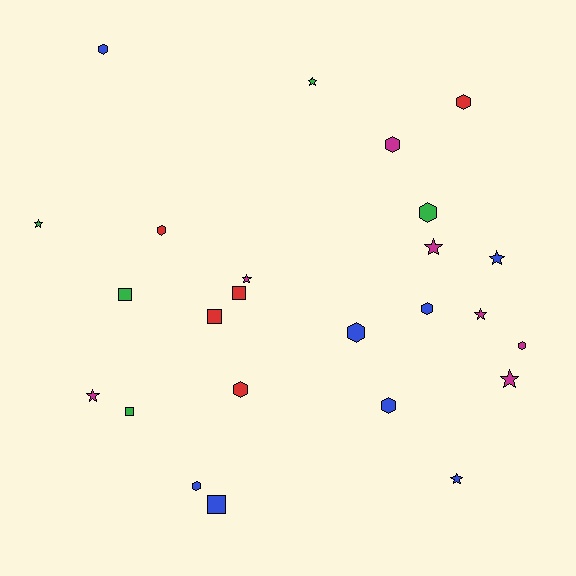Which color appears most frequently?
Blue, with 8 objects.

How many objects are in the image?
There are 25 objects.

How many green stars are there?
There are 2 green stars.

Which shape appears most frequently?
Hexagon, with 11 objects.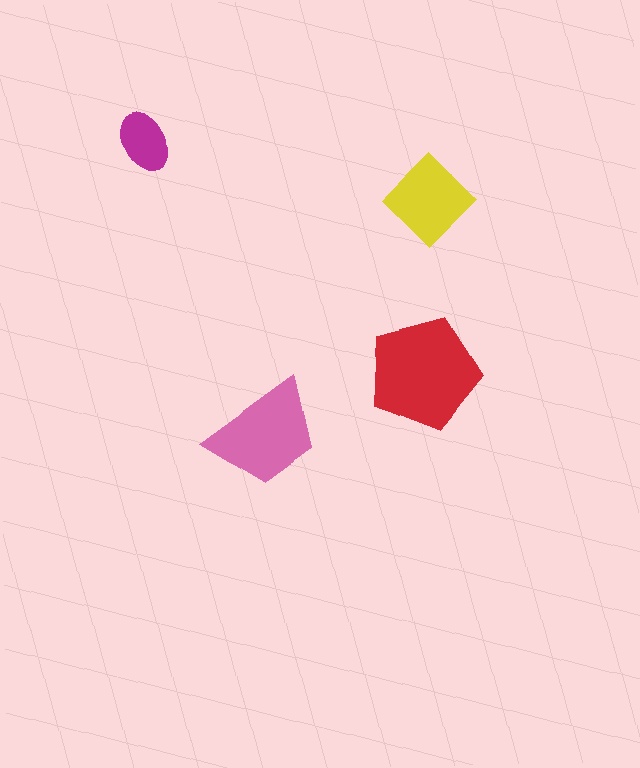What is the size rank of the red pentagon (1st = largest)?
1st.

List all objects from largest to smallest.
The red pentagon, the pink trapezoid, the yellow diamond, the magenta ellipse.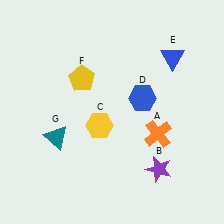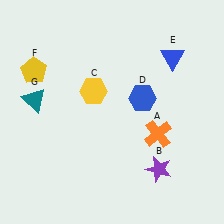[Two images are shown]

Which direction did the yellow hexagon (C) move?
The yellow hexagon (C) moved up.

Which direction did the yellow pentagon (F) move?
The yellow pentagon (F) moved left.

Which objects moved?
The objects that moved are: the yellow hexagon (C), the yellow pentagon (F), the teal triangle (G).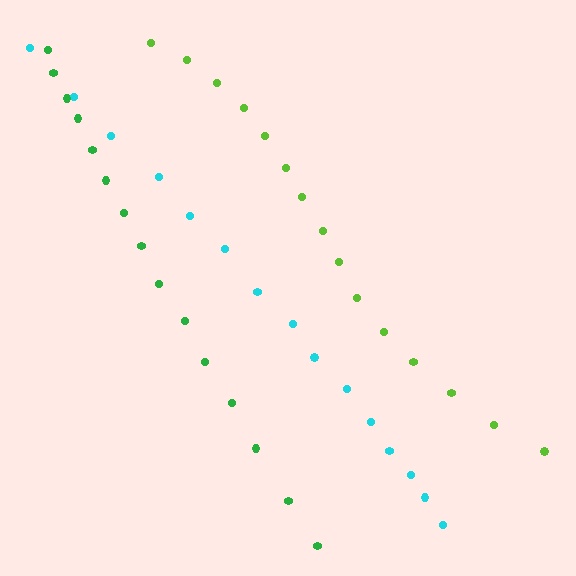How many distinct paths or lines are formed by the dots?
There are 3 distinct paths.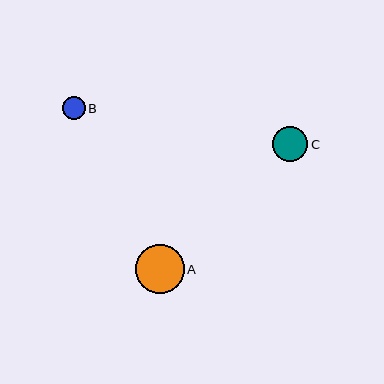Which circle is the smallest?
Circle B is the smallest with a size of approximately 22 pixels.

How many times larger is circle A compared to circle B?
Circle A is approximately 2.2 times the size of circle B.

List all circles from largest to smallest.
From largest to smallest: A, C, B.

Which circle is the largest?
Circle A is the largest with a size of approximately 49 pixels.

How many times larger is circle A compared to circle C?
Circle A is approximately 1.4 times the size of circle C.